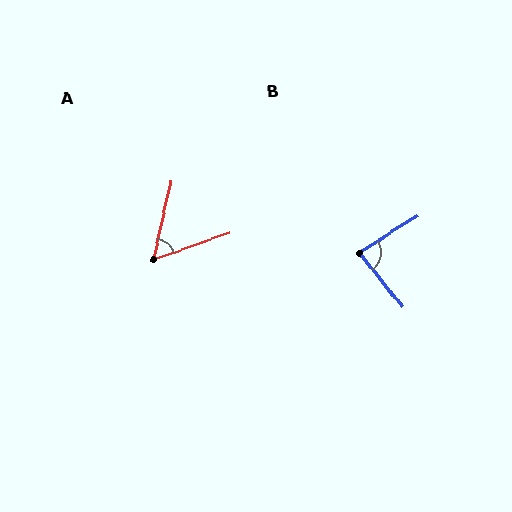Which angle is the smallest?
A, at approximately 58 degrees.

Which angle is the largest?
B, at approximately 84 degrees.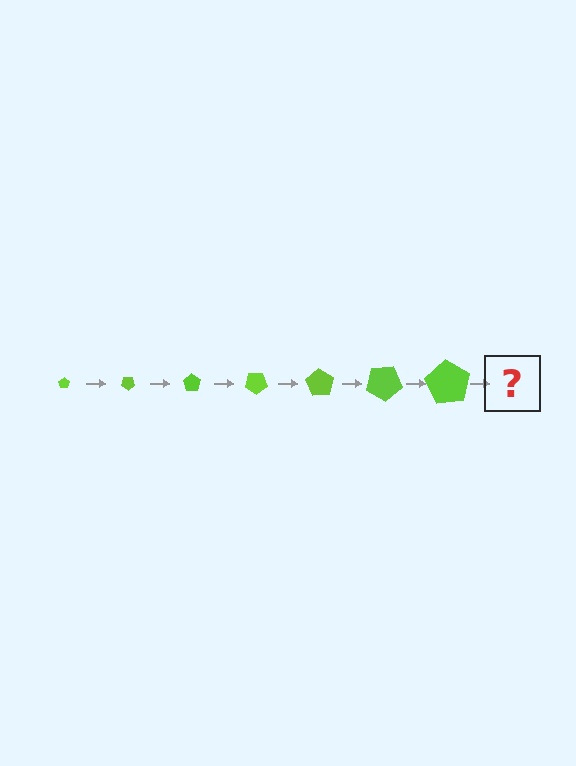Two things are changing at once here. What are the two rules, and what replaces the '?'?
The two rules are that the pentagon grows larger each step and it rotates 35 degrees each step. The '?' should be a pentagon, larger than the previous one and rotated 245 degrees from the start.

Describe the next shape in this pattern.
It should be a pentagon, larger than the previous one and rotated 245 degrees from the start.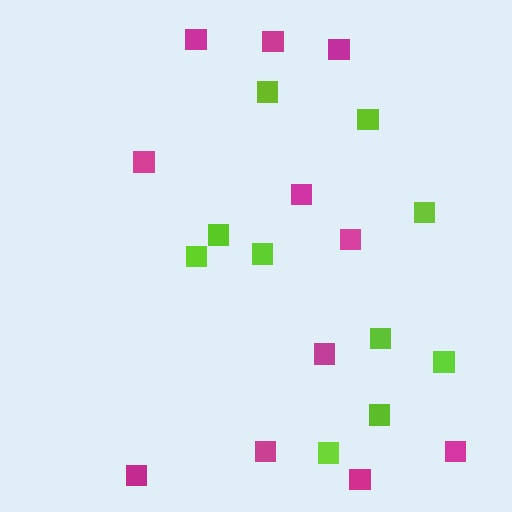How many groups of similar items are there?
There are 2 groups: one group of lime squares (10) and one group of magenta squares (11).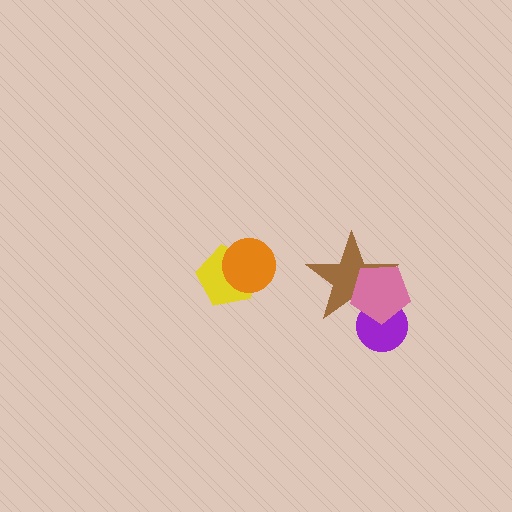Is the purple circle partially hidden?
Yes, it is partially covered by another shape.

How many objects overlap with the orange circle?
1 object overlaps with the orange circle.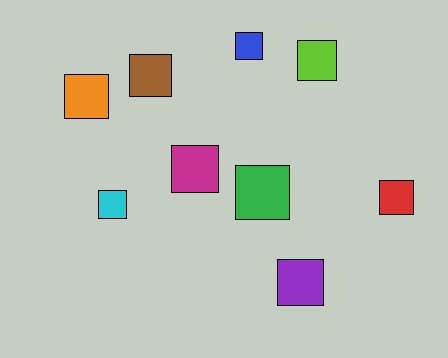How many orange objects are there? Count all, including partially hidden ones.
There is 1 orange object.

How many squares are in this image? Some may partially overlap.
There are 9 squares.